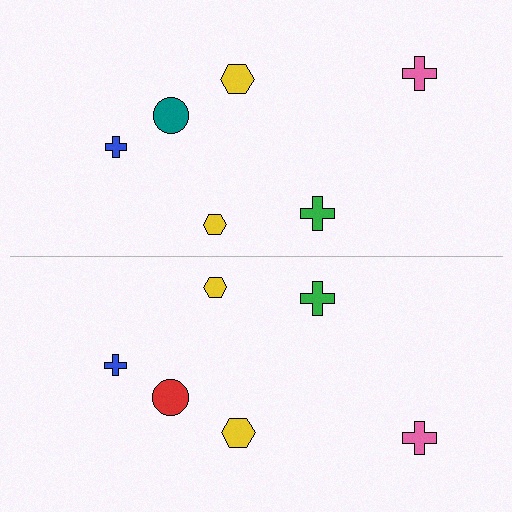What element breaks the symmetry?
The red circle on the bottom side breaks the symmetry — its mirror counterpart is teal.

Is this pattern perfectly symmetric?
No, the pattern is not perfectly symmetric. The red circle on the bottom side breaks the symmetry — its mirror counterpart is teal.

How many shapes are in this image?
There are 12 shapes in this image.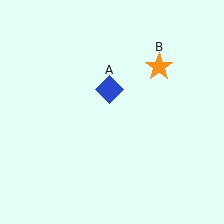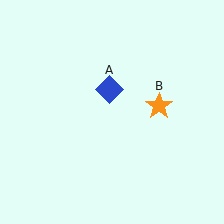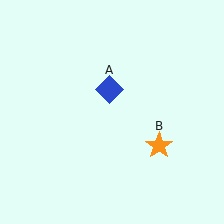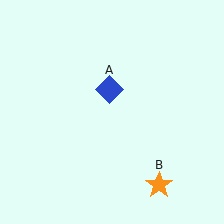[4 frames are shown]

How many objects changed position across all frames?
1 object changed position: orange star (object B).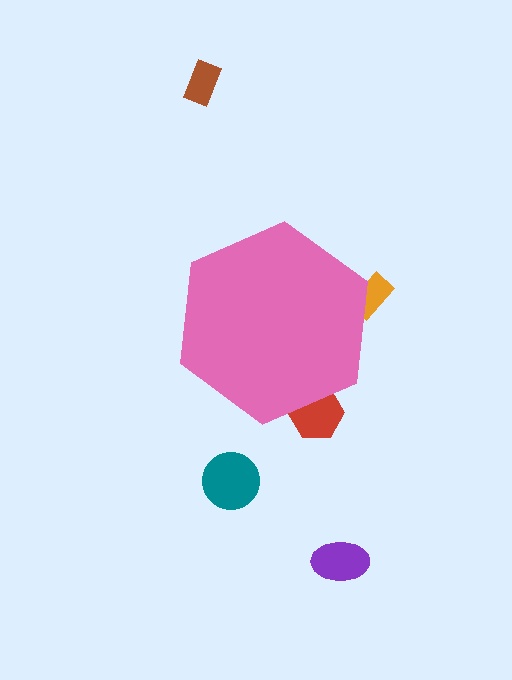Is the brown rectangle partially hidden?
No, the brown rectangle is fully visible.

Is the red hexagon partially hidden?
Yes, the red hexagon is partially hidden behind the pink hexagon.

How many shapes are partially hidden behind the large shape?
2 shapes are partially hidden.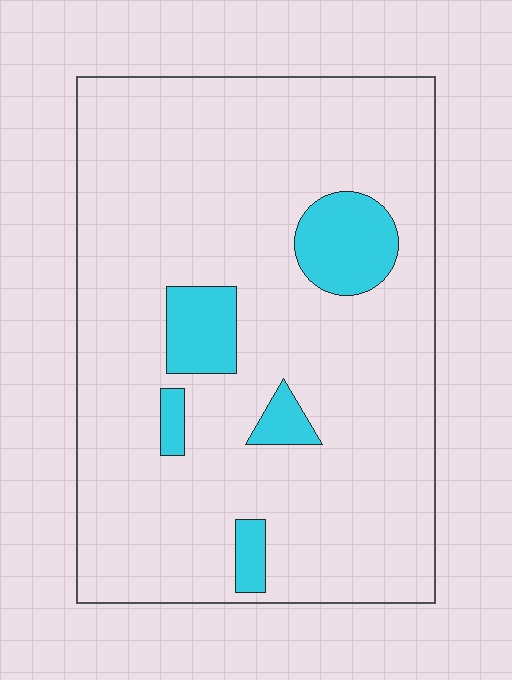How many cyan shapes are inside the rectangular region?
5.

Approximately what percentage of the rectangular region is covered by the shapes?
Approximately 10%.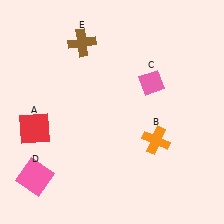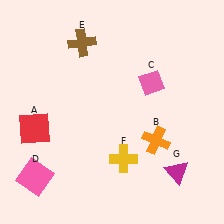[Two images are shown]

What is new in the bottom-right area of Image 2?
A magenta triangle (G) was added in the bottom-right area of Image 2.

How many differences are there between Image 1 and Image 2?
There are 2 differences between the two images.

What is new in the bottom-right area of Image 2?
A yellow cross (F) was added in the bottom-right area of Image 2.